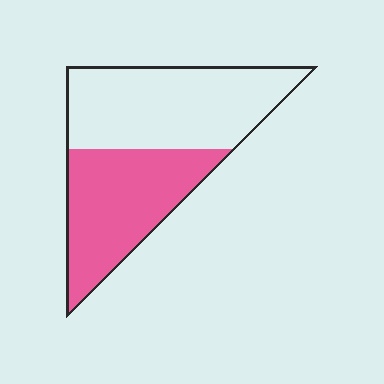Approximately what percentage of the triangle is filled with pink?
Approximately 45%.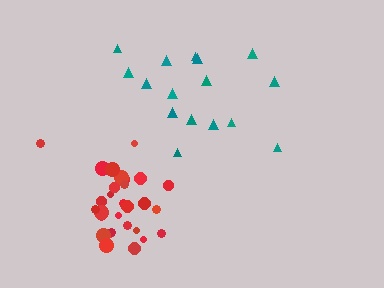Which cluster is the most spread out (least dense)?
Teal.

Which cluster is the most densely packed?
Red.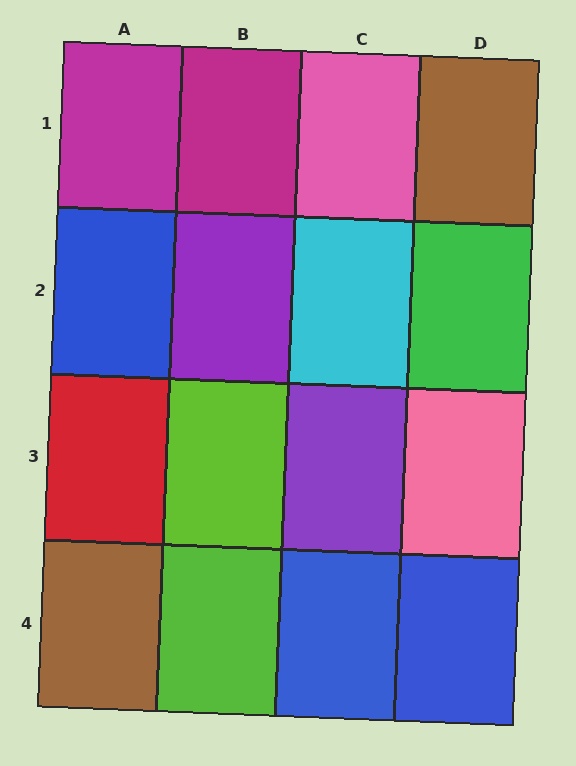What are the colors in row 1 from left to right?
Magenta, magenta, pink, brown.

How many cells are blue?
3 cells are blue.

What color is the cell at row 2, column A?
Blue.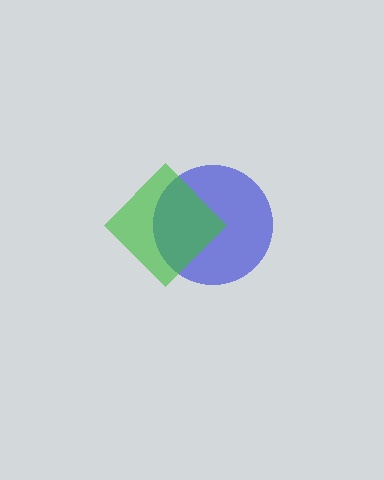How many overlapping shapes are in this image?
There are 2 overlapping shapes in the image.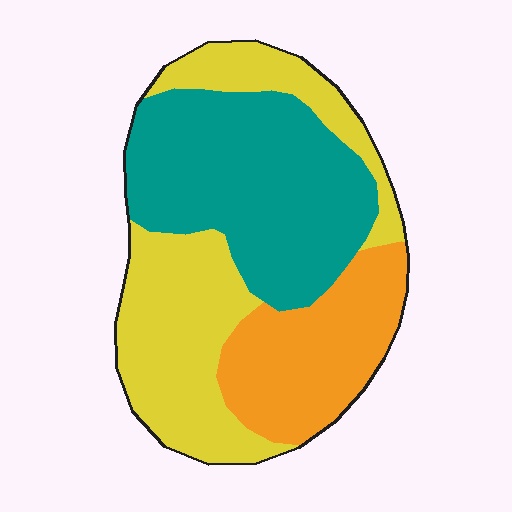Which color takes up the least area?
Orange, at roughly 25%.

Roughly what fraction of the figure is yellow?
Yellow covers 37% of the figure.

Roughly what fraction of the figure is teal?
Teal covers around 40% of the figure.